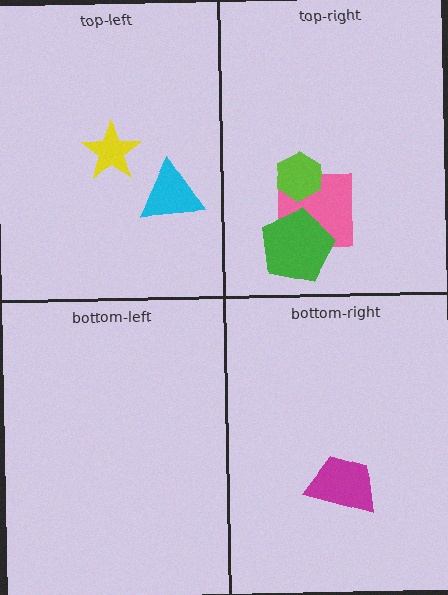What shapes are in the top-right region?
The pink square, the green pentagon, the lime hexagon.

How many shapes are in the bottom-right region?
1.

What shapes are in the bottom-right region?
The magenta trapezoid.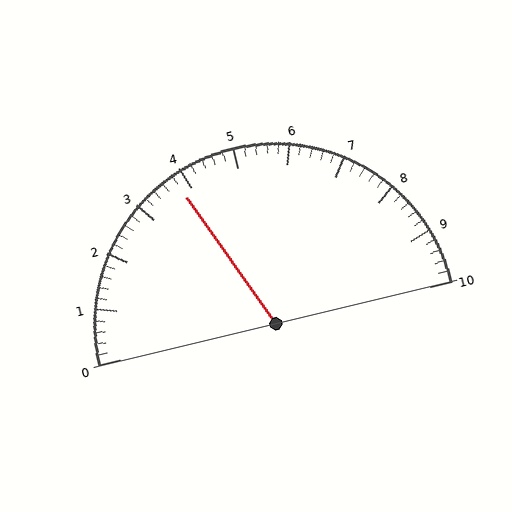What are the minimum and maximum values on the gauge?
The gauge ranges from 0 to 10.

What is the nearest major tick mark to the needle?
The nearest major tick mark is 4.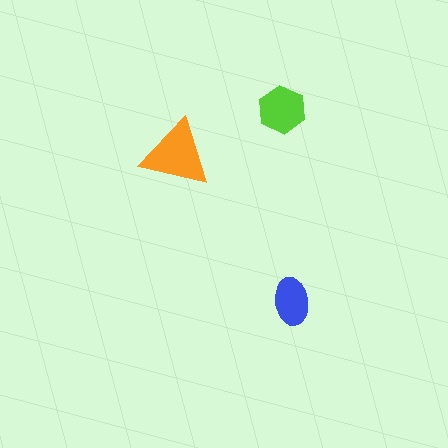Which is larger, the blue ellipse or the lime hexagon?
The lime hexagon.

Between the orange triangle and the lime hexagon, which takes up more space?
The orange triangle.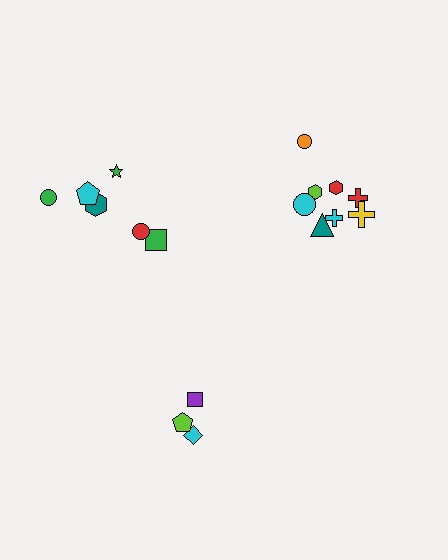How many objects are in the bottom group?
There are 3 objects.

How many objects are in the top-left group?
There are 6 objects.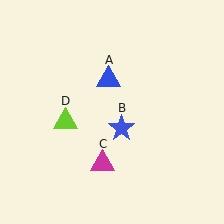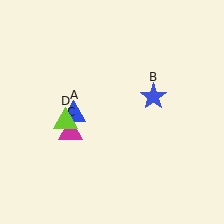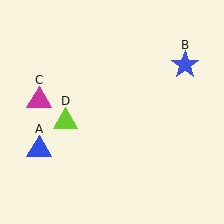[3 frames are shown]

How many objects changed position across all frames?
3 objects changed position: blue triangle (object A), blue star (object B), magenta triangle (object C).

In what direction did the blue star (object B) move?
The blue star (object B) moved up and to the right.